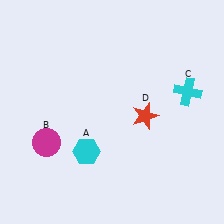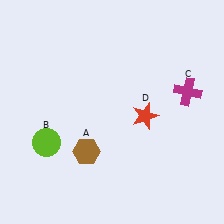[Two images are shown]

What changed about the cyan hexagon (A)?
In Image 1, A is cyan. In Image 2, it changed to brown.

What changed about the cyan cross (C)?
In Image 1, C is cyan. In Image 2, it changed to magenta.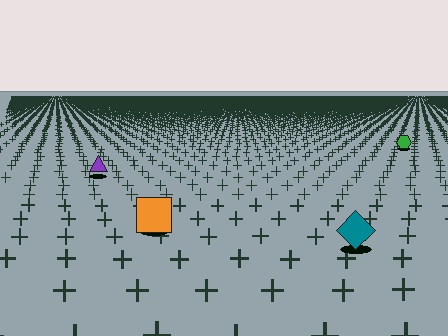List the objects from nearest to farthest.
From nearest to farthest: the teal diamond, the orange square, the purple triangle, the green hexagon.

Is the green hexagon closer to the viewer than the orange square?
No. The orange square is closer — you can tell from the texture gradient: the ground texture is coarser near it.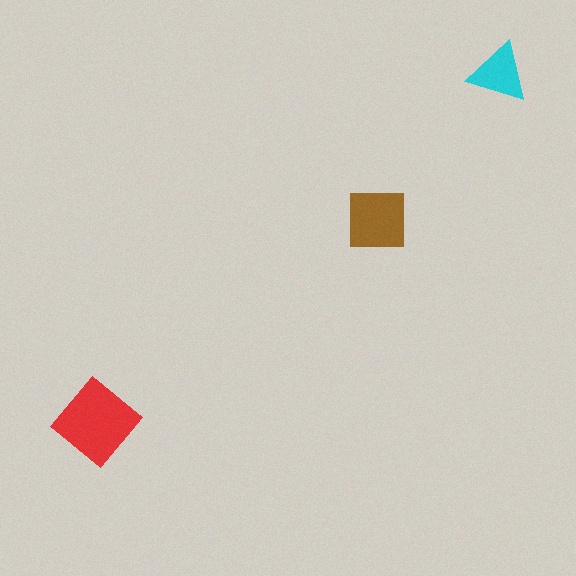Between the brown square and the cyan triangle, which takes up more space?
The brown square.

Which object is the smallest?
The cyan triangle.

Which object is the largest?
The red diamond.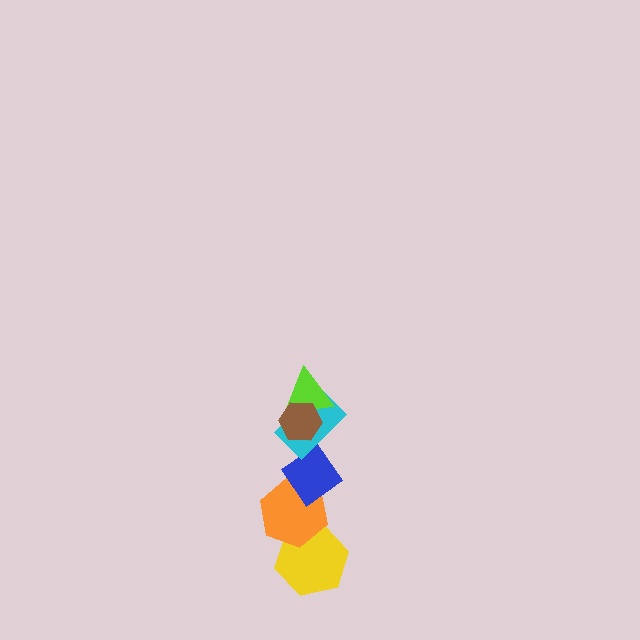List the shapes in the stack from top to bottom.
From top to bottom: the brown hexagon, the lime triangle, the cyan rectangle, the blue diamond, the orange hexagon, the yellow hexagon.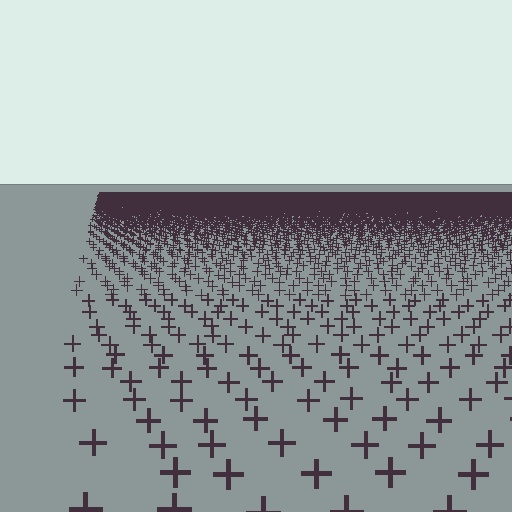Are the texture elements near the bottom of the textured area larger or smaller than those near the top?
Larger. Near the bottom, elements are closer to the viewer and appear at a bigger on-screen size.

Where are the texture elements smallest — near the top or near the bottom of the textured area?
Near the top.